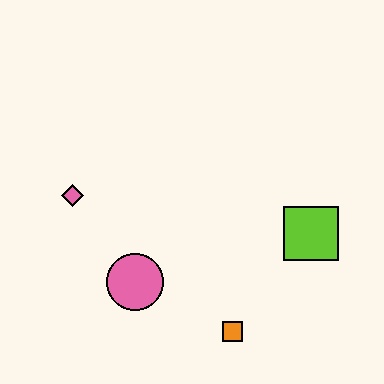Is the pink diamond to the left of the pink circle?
Yes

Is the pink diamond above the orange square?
Yes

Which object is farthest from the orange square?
The pink diamond is farthest from the orange square.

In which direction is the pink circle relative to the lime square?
The pink circle is to the left of the lime square.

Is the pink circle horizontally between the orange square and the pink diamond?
Yes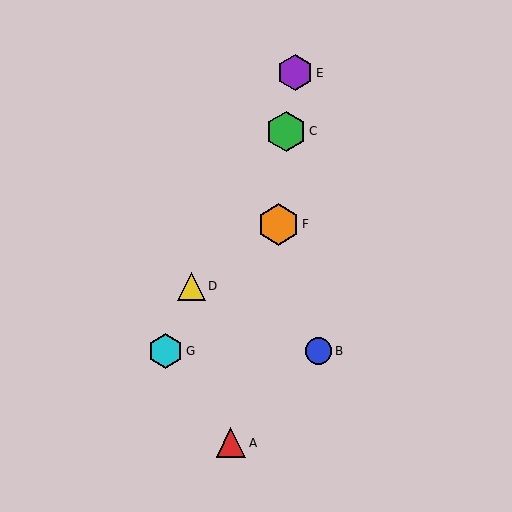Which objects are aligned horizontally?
Objects B, G are aligned horizontally.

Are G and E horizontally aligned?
No, G is at y≈351 and E is at y≈73.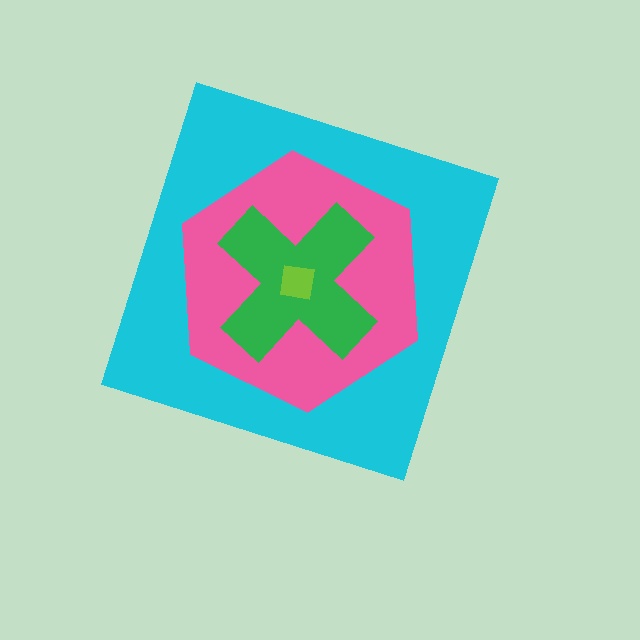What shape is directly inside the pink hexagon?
The green cross.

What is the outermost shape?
The cyan diamond.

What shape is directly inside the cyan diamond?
The pink hexagon.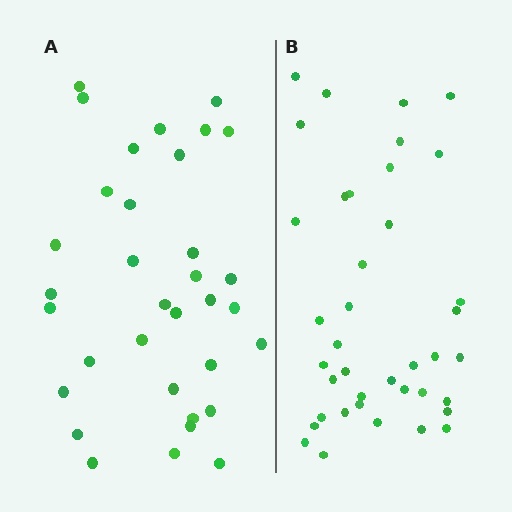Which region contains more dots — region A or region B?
Region B (the right region) has more dots.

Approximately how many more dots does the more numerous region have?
Region B has about 5 more dots than region A.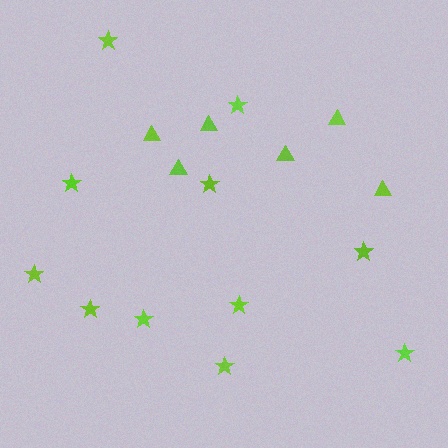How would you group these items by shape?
There are 2 groups: one group of triangles (6) and one group of stars (11).